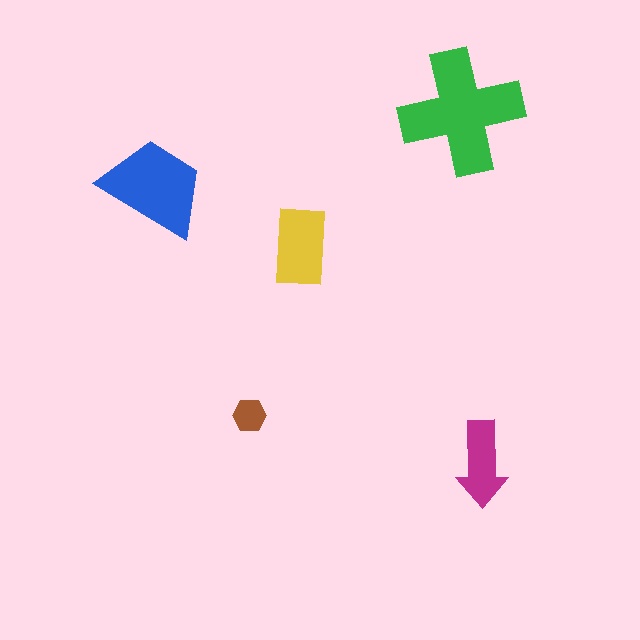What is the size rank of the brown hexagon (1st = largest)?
5th.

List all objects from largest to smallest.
The green cross, the blue trapezoid, the yellow rectangle, the magenta arrow, the brown hexagon.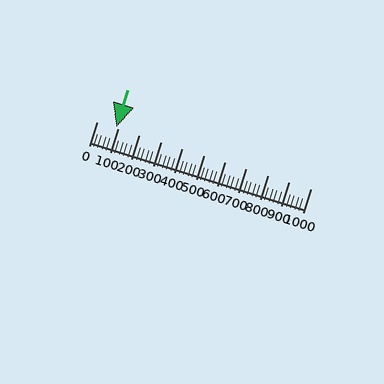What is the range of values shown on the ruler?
The ruler shows values from 0 to 1000.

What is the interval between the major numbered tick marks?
The major tick marks are spaced 100 units apart.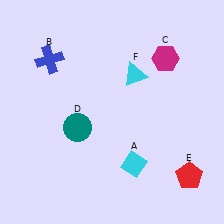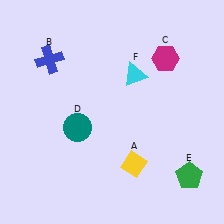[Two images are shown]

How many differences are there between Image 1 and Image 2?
There are 2 differences between the two images.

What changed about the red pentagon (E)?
In Image 1, E is red. In Image 2, it changed to green.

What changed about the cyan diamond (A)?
In Image 1, A is cyan. In Image 2, it changed to yellow.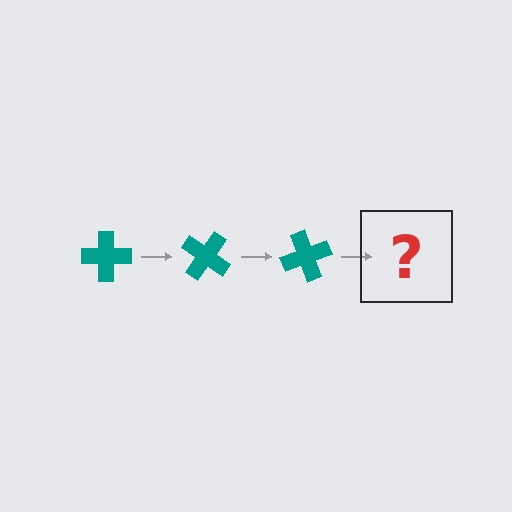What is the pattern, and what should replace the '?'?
The pattern is that the cross rotates 35 degrees each step. The '?' should be a teal cross rotated 105 degrees.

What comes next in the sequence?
The next element should be a teal cross rotated 105 degrees.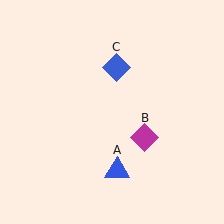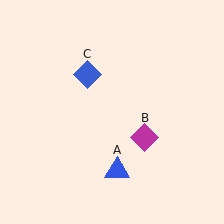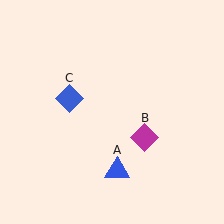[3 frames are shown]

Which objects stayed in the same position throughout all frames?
Blue triangle (object A) and magenta diamond (object B) remained stationary.